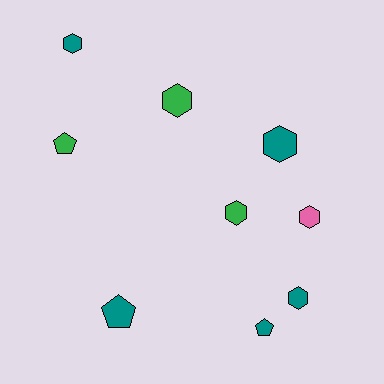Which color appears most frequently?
Teal, with 5 objects.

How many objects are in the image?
There are 9 objects.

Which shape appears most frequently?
Hexagon, with 6 objects.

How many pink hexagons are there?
There is 1 pink hexagon.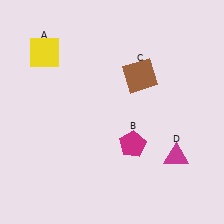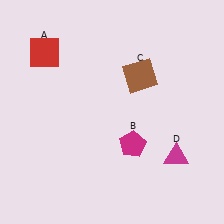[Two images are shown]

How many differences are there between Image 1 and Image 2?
There is 1 difference between the two images.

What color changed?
The square (A) changed from yellow in Image 1 to red in Image 2.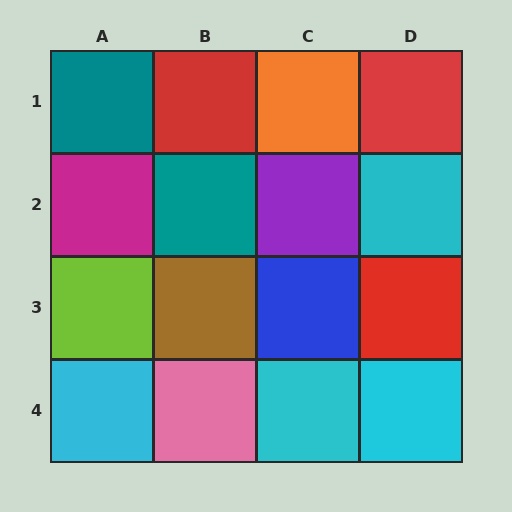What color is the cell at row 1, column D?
Red.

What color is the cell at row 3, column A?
Lime.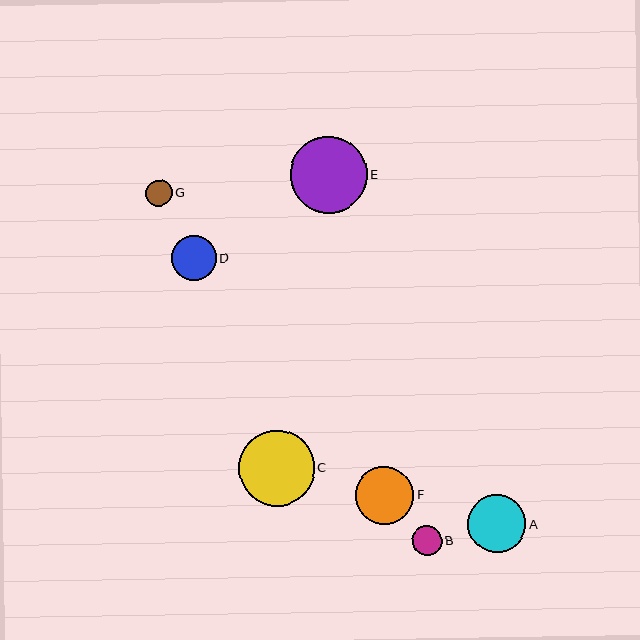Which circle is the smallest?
Circle G is the smallest with a size of approximately 26 pixels.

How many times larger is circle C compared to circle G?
Circle C is approximately 2.9 times the size of circle G.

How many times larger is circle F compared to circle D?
Circle F is approximately 1.3 times the size of circle D.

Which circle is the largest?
Circle E is the largest with a size of approximately 77 pixels.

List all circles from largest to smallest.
From largest to smallest: E, C, F, A, D, B, G.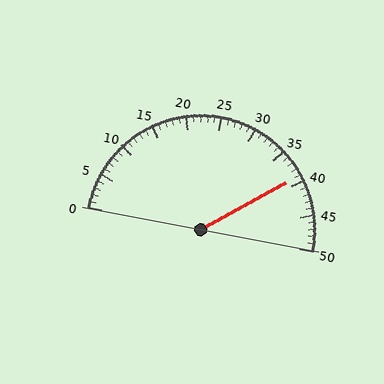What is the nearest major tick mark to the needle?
The nearest major tick mark is 40.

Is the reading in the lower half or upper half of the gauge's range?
The reading is in the upper half of the range (0 to 50).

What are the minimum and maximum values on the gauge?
The gauge ranges from 0 to 50.